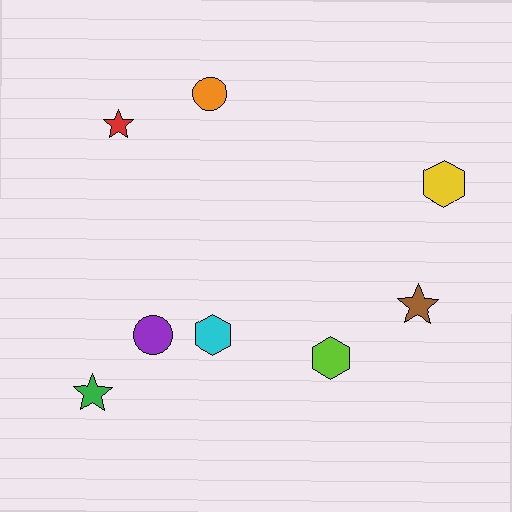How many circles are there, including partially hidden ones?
There are 2 circles.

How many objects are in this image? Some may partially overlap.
There are 8 objects.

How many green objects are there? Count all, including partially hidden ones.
There is 1 green object.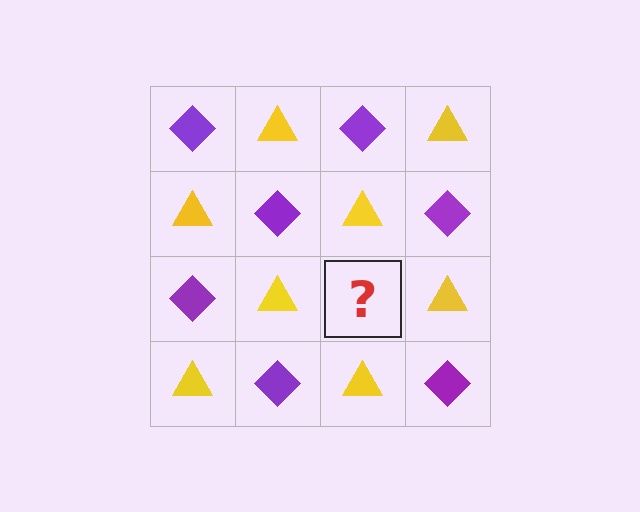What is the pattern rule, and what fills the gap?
The rule is that it alternates purple diamond and yellow triangle in a checkerboard pattern. The gap should be filled with a purple diamond.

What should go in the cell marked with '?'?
The missing cell should contain a purple diamond.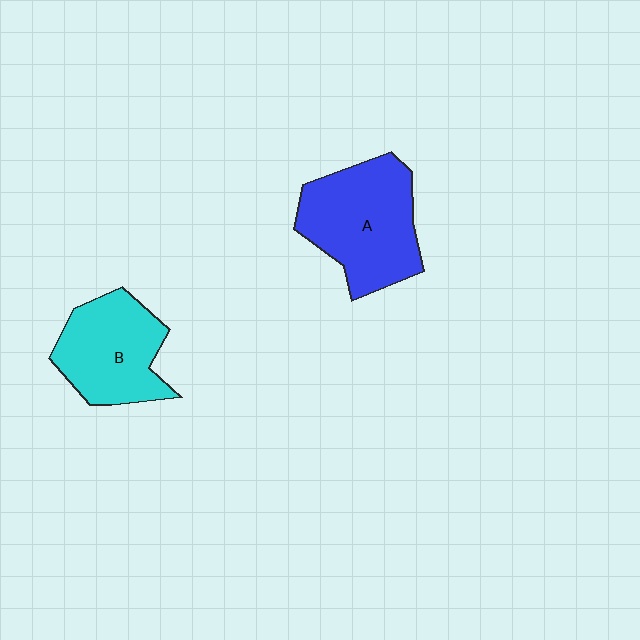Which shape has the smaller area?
Shape B (cyan).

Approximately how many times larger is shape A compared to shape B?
Approximately 1.2 times.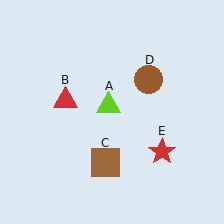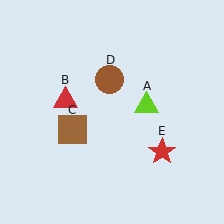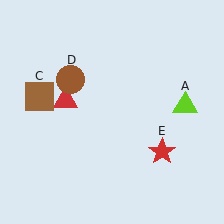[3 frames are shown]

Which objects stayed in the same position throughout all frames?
Red triangle (object B) and red star (object E) remained stationary.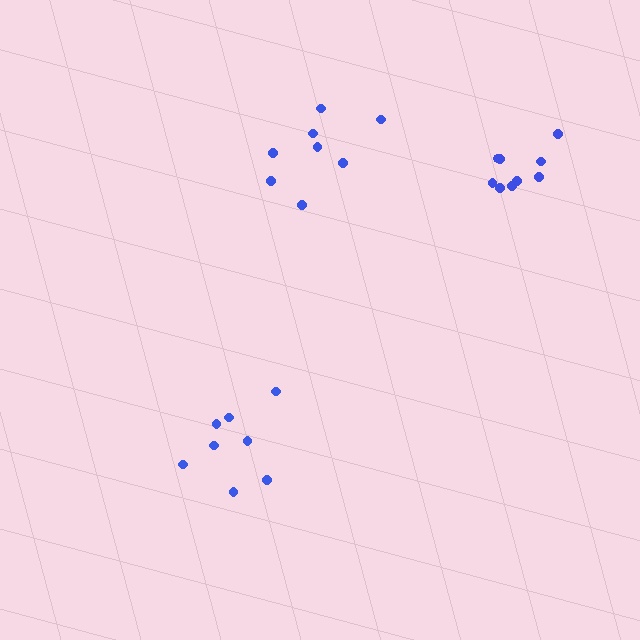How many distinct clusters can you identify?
There are 3 distinct clusters.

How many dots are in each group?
Group 1: 8 dots, Group 2: 9 dots, Group 3: 8 dots (25 total).